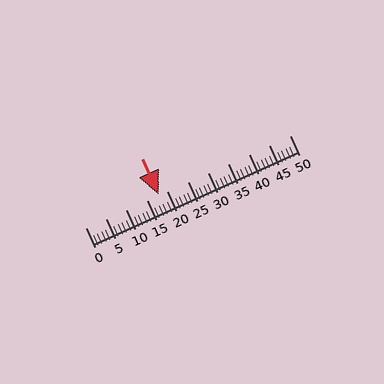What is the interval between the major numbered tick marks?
The major tick marks are spaced 5 units apart.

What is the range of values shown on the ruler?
The ruler shows values from 0 to 50.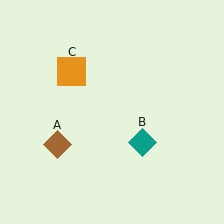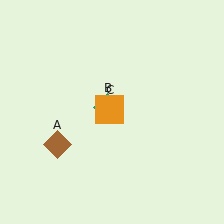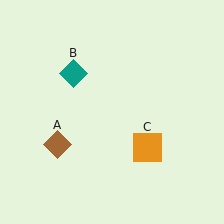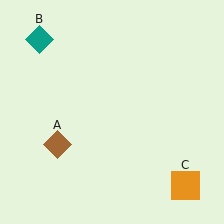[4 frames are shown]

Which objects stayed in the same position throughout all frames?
Brown diamond (object A) remained stationary.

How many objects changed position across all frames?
2 objects changed position: teal diamond (object B), orange square (object C).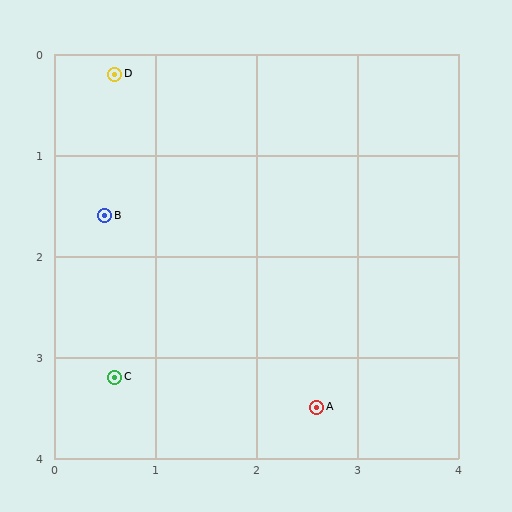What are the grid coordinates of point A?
Point A is at approximately (2.6, 3.5).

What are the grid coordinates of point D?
Point D is at approximately (0.6, 0.2).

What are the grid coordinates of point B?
Point B is at approximately (0.5, 1.6).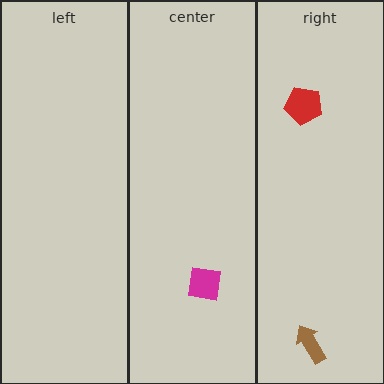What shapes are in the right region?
The brown arrow, the red pentagon.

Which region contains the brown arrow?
The right region.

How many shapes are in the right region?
2.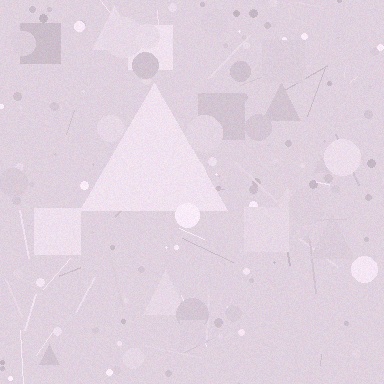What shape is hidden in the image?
A triangle is hidden in the image.